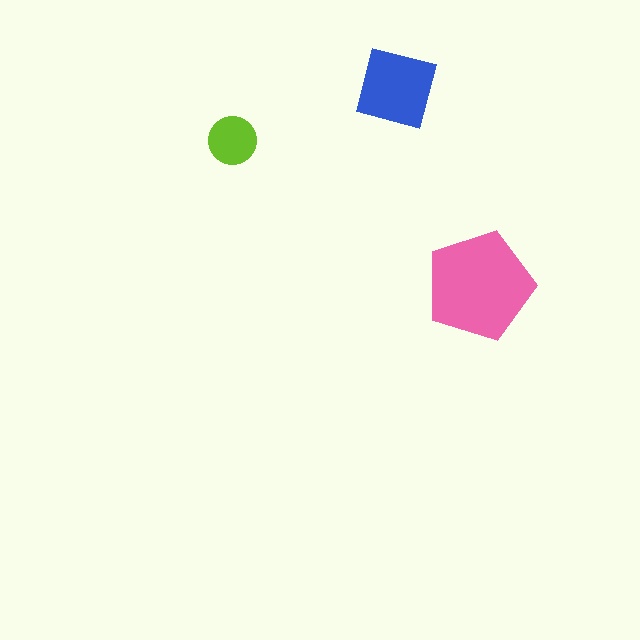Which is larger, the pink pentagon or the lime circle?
The pink pentagon.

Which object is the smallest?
The lime circle.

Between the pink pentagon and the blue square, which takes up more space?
The pink pentagon.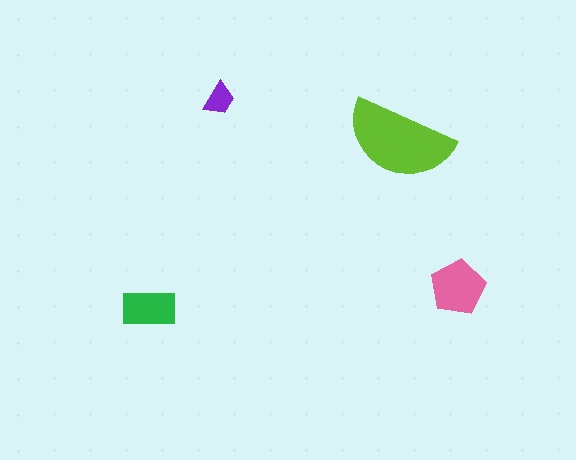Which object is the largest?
The lime semicircle.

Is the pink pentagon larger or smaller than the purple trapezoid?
Larger.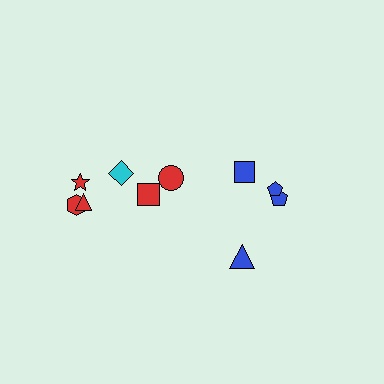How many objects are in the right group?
There are 4 objects.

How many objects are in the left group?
There are 6 objects.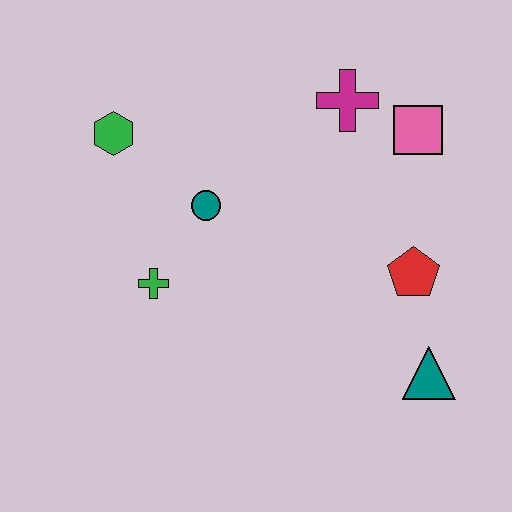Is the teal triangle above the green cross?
No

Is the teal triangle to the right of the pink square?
Yes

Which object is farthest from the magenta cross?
The teal triangle is farthest from the magenta cross.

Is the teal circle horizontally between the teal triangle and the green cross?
Yes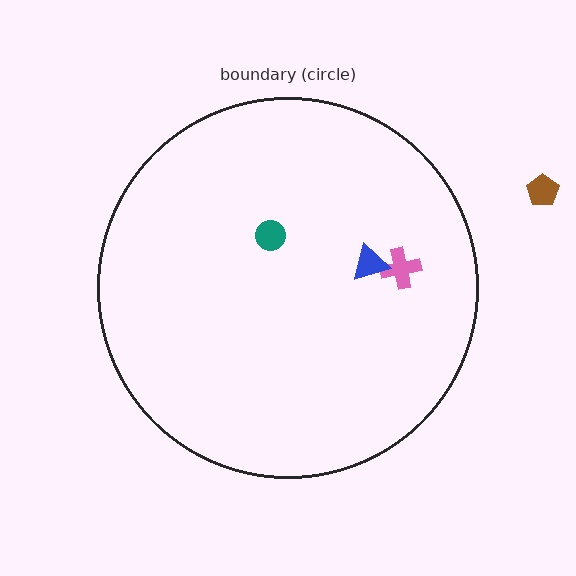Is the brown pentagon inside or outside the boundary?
Outside.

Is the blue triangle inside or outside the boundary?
Inside.